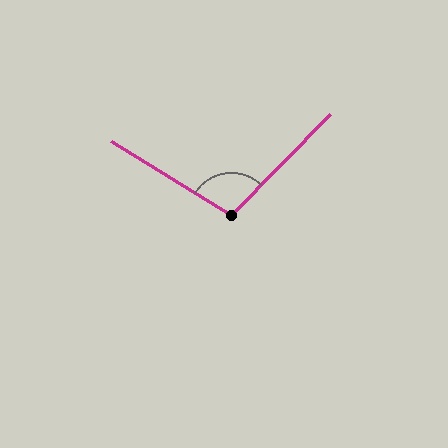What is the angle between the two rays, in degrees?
Approximately 103 degrees.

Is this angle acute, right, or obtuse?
It is obtuse.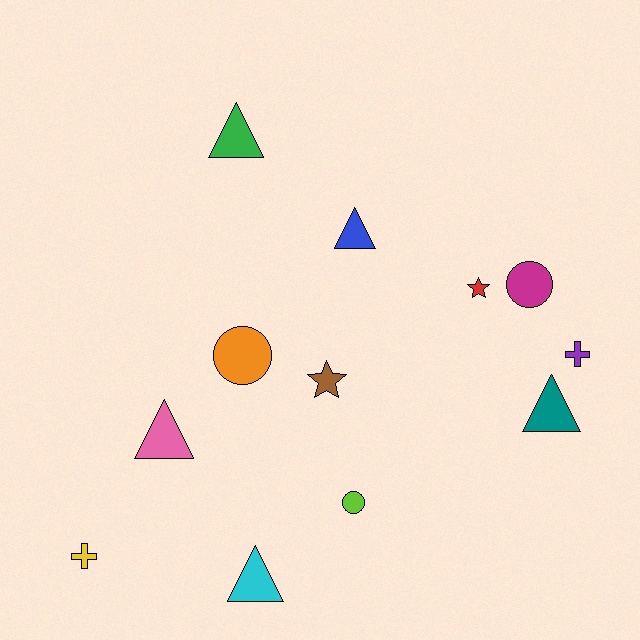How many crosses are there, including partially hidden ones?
There are 2 crosses.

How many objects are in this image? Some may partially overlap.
There are 12 objects.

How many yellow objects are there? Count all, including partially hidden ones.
There is 1 yellow object.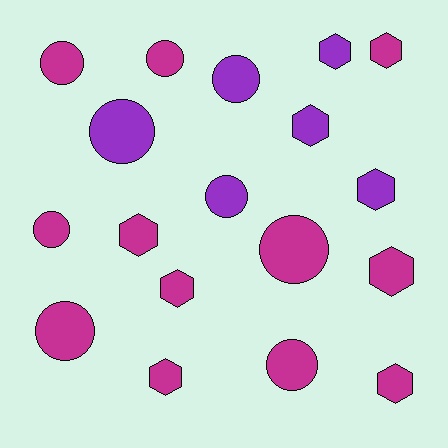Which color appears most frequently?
Magenta, with 12 objects.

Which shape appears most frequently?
Circle, with 9 objects.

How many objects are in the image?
There are 18 objects.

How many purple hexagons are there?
There are 3 purple hexagons.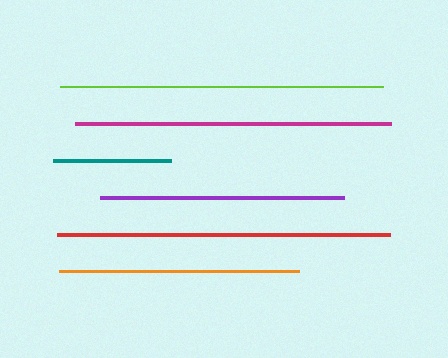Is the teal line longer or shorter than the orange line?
The orange line is longer than the teal line.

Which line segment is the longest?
The red line is the longest at approximately 333 pixels.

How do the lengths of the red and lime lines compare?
The red and lime lines are approximately the same length.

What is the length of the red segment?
The red segment is approximately 333 pixels long.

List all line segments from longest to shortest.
From longest to shortest: red, lime, magenta, purple, orange, teal.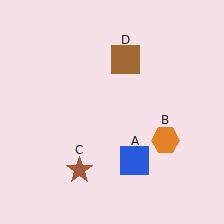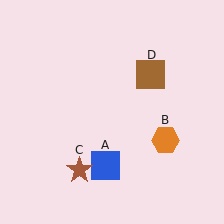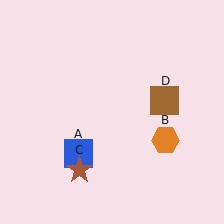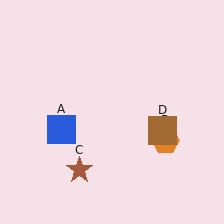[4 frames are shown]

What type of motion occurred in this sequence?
The blue square (object A), brown square (object D) rotated clockwise around the center of the scene.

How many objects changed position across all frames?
2 objects changed position: blue square (object A), brown square (object D).